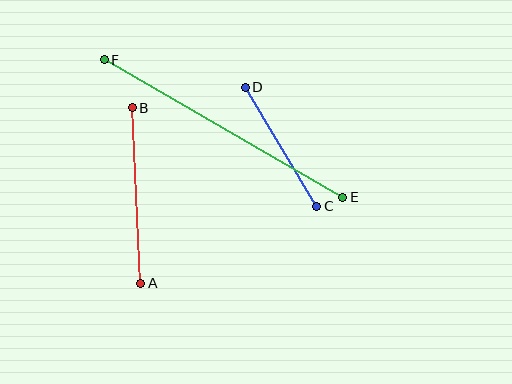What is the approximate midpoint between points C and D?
The midpoint is at approximately (281, 147) pixels.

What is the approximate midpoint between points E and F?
The midpoint is at approximately (223, 128) pixels.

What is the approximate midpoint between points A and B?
The midpoint is at approximately (136, 195) pixels.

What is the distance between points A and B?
The distance is approximately 176 pixels.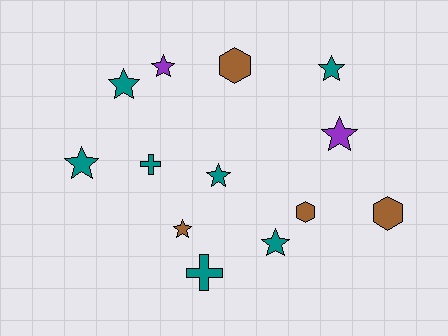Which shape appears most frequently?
Star, with 8 objects.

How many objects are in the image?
There are 13 objects.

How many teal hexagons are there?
There are no teal hexagons.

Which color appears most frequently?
Teal, with 7 objects.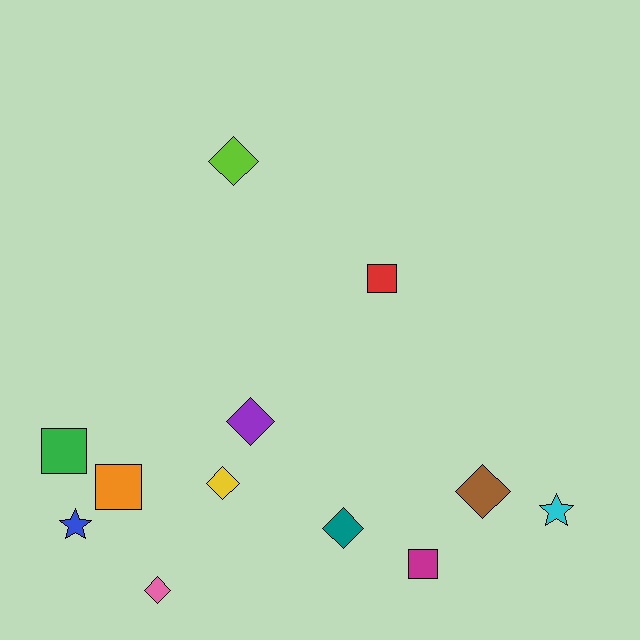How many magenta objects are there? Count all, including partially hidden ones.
There is 1 magenta object.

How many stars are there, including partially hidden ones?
There are 2 stars.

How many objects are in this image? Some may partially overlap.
There are 12 objects.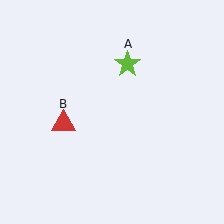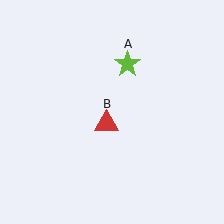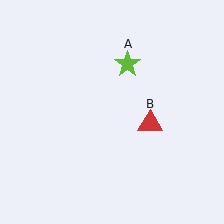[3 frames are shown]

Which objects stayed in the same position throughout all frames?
Lime star (object A) remained stationary.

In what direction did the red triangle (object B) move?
The red triangle (object B) moved right.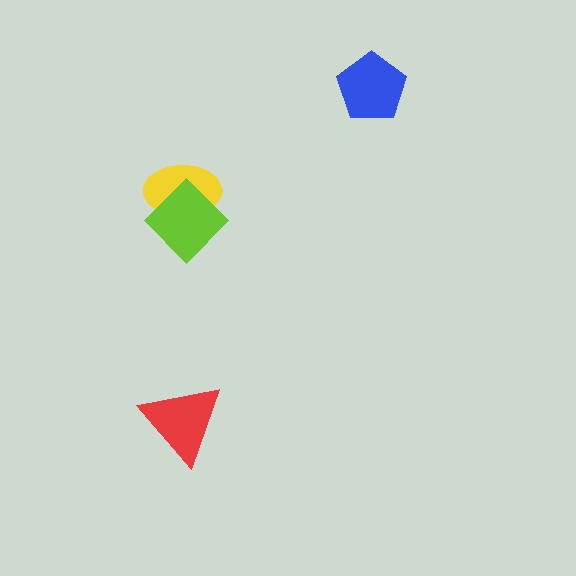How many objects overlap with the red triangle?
0 objects overlap with the red triangle.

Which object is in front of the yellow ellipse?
The lime diamond is in front of the yellow ellipse.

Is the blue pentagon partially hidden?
No, no other shape covers it.